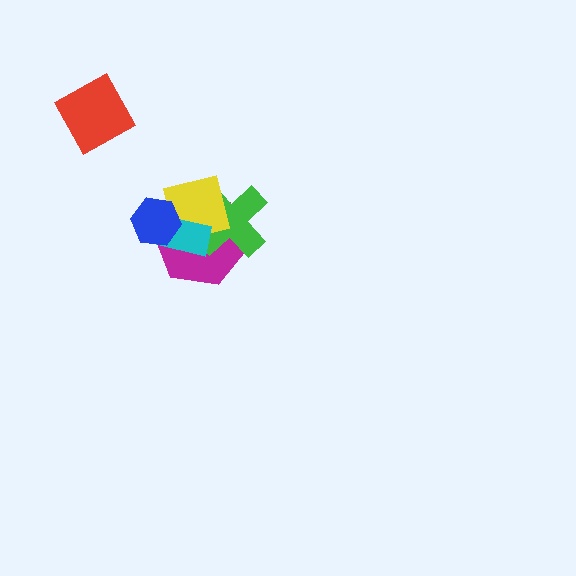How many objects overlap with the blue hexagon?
3 objects overlap with the blue hexagon.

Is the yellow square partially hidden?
Yes, it is partially covered by another shape.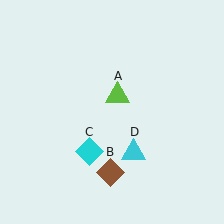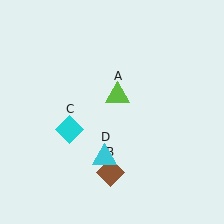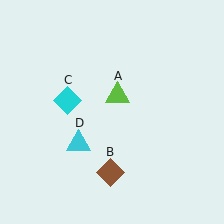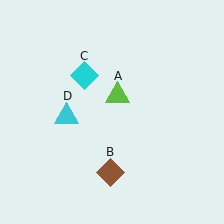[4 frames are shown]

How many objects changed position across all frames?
2 objects changed position: cyan diamond (object C), cyan triangle (object D).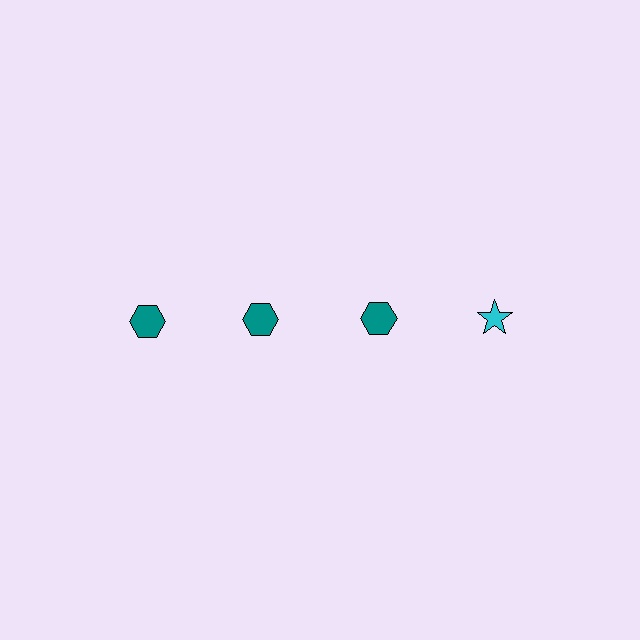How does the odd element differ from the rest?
It differs in both color (cyan instead of teal) and shape (star instead of hexagon).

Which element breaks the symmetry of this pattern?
The cyan star in the top row, second from right column breaks the symmetry. All other shapes are teal hexagons.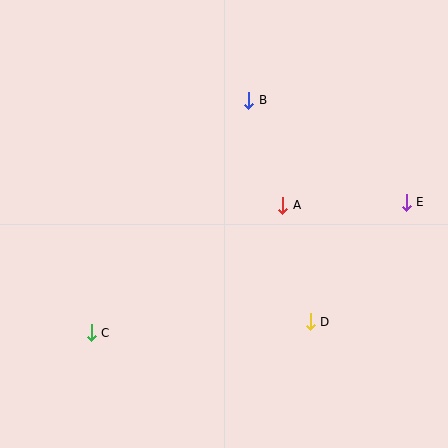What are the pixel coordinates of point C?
Point C is at (91, 333).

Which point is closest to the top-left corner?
Point B is closest to the top-left corner.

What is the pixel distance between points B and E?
The distance between B and E is 188 pixels.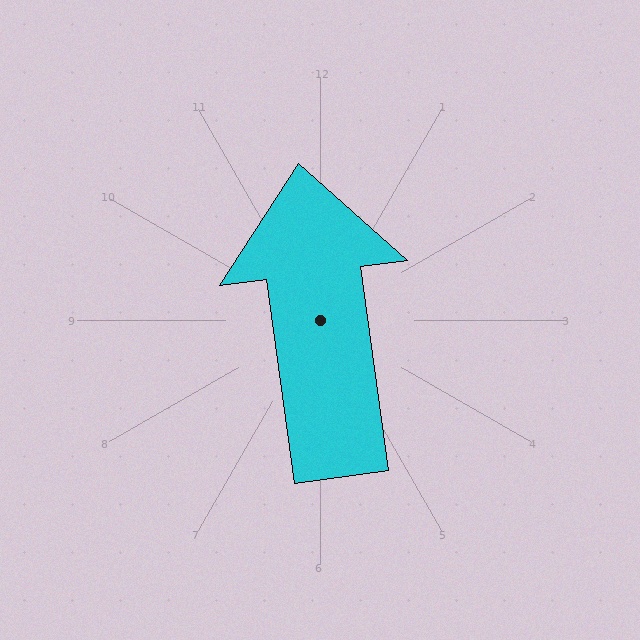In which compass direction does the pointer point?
North.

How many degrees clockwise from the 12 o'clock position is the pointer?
Approximately 352 degrees.